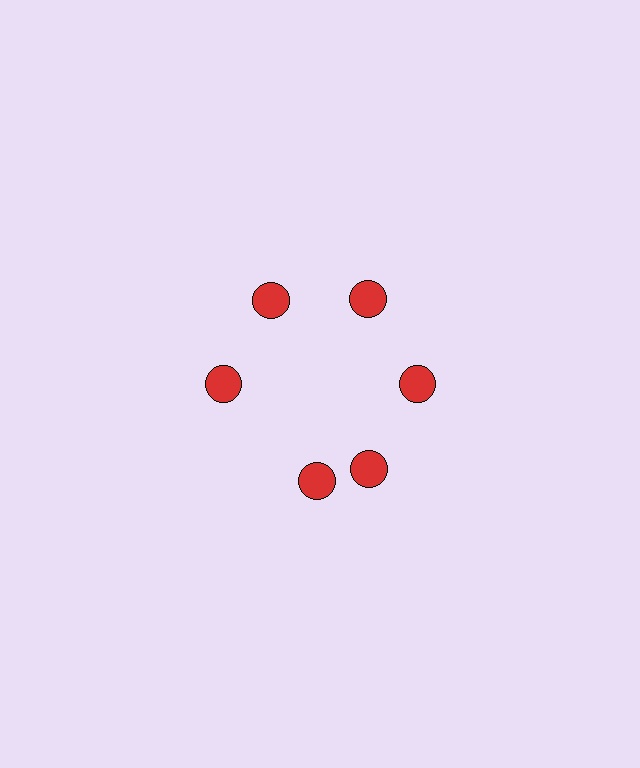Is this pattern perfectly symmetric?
No. The 6 red circles are arranged in a ring, but one element near the 7 o'clock position is rotated out of alignment along the ring, breaking the 6-fold rotational symmetry.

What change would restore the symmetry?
The symmetry would be restored by rotating it back into even spacing with its neighbors so that all 6 circles sit at equal angles and equal distance from the center.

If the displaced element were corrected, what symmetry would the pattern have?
It would have 6-fold rotational symmetry — the pattern would map onto itself every 60 degrees.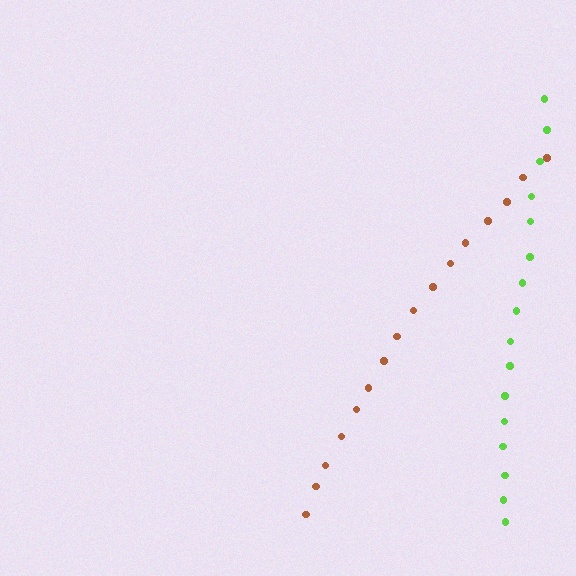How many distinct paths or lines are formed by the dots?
There are 2 distinct paths.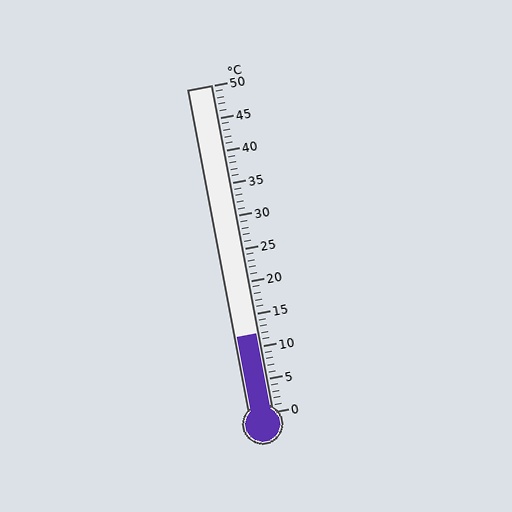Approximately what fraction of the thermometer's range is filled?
The thermometer is filled to approximately 25% of its range.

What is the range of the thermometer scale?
The thermometer scale ranges from 0°C to 50°C.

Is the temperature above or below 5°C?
The temperature is above 5°C.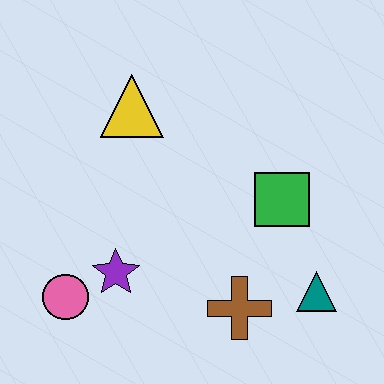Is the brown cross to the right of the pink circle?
Yes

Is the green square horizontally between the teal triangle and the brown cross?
Yes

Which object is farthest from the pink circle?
The teal triangle is farthest from the pink circle.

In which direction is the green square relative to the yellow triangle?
The green square is to the right of the yellow triangle.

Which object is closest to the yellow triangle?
The purple star is closest to the yellow triangle.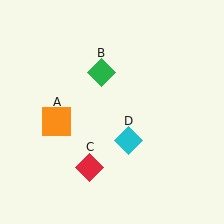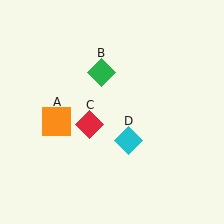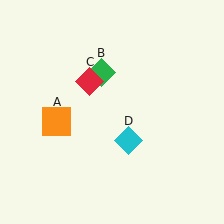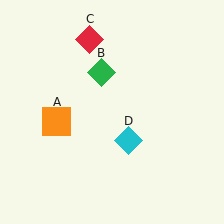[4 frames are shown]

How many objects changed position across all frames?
1 object changed position: red diamond (object C).